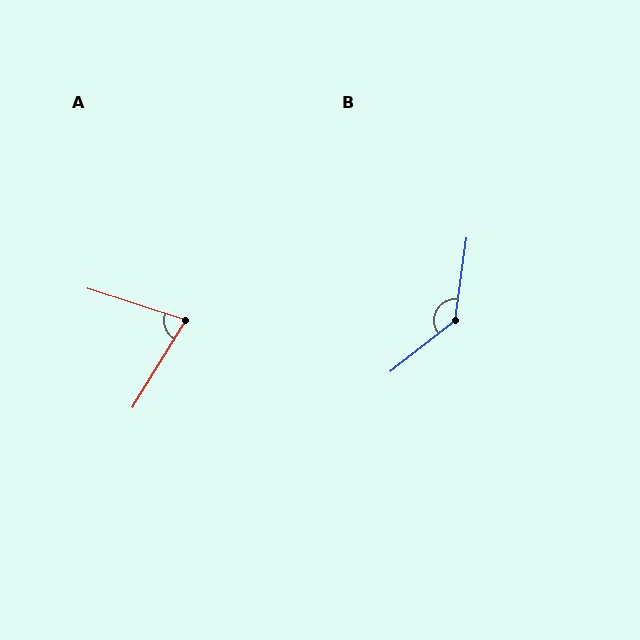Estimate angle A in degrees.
Approximately 76 degrees.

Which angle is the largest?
B, at approximately 136 degrees.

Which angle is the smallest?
A, at approximately 76 degrees.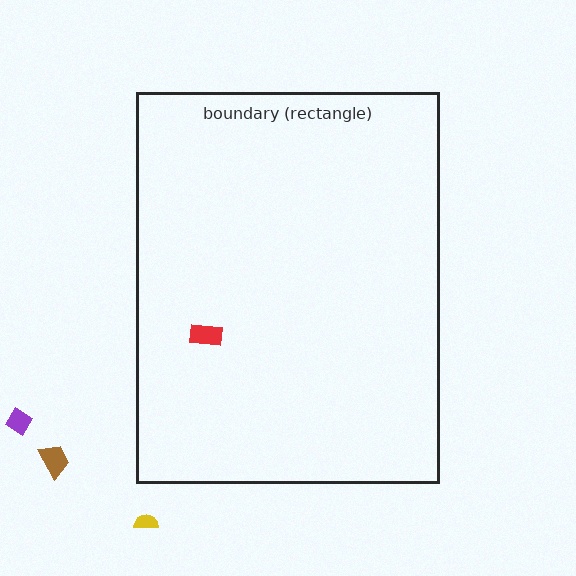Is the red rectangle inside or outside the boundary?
Inside.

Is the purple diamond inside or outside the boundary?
Outside.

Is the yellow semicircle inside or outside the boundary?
Outside.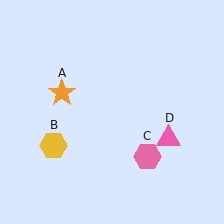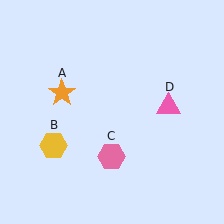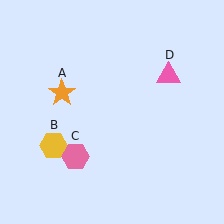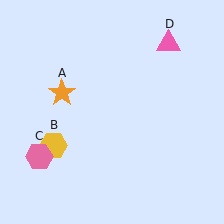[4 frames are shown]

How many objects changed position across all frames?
2 objects changed position: pink hexagon (object C), pink triangle (object D).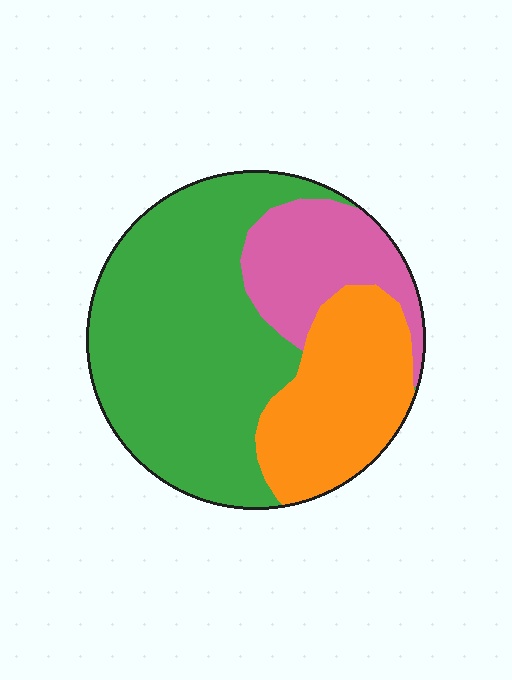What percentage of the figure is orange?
Orange takes up between a quarter and a half of the figure.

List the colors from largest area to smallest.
From largest to smallest: green, orange, pink.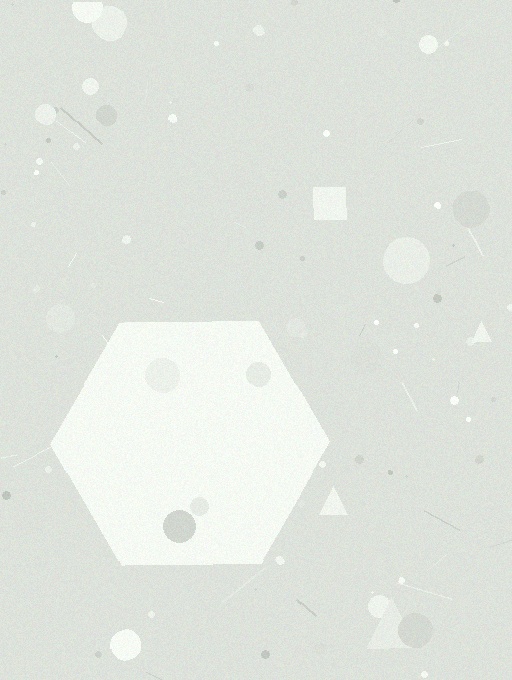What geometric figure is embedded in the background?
A hexagon is embedded in the background.